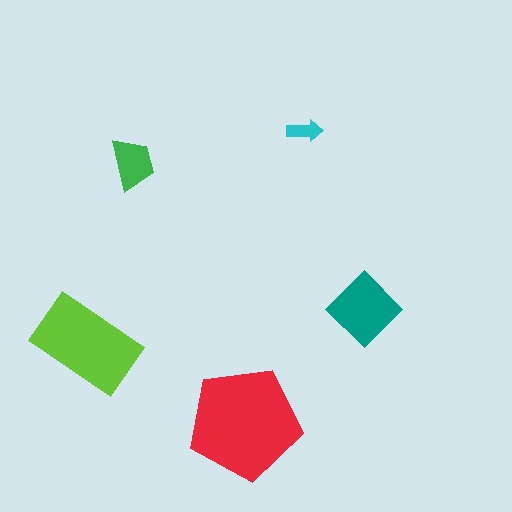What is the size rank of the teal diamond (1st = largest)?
3rd.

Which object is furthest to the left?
The lime rectangle is leftmost.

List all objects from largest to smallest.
The red pentagon, the lime rectangle, the teal diamond, the green trapezoid, the cyan arrow.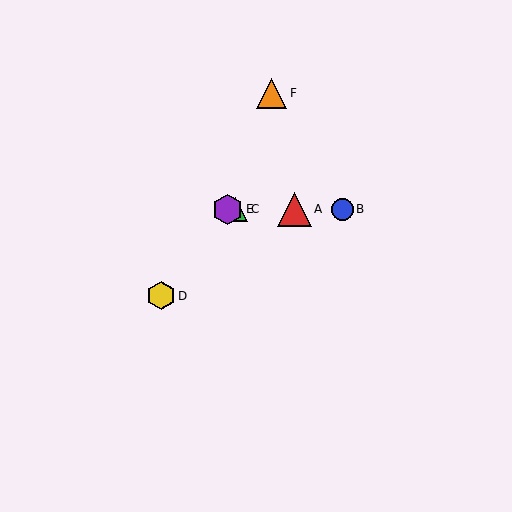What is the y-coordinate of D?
Object D is at y≈296.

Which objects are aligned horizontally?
Objects A, B, C, E are aligned horizontally.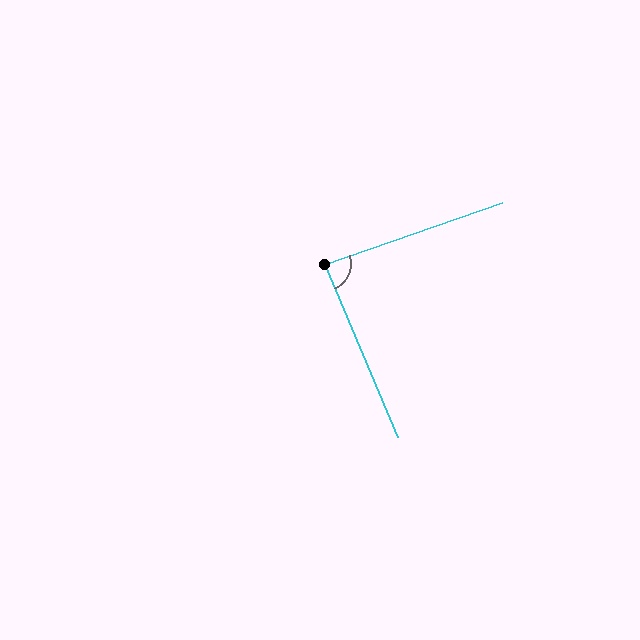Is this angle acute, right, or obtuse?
It is approximately a right angle.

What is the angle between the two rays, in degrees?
Approximately 86 degrees.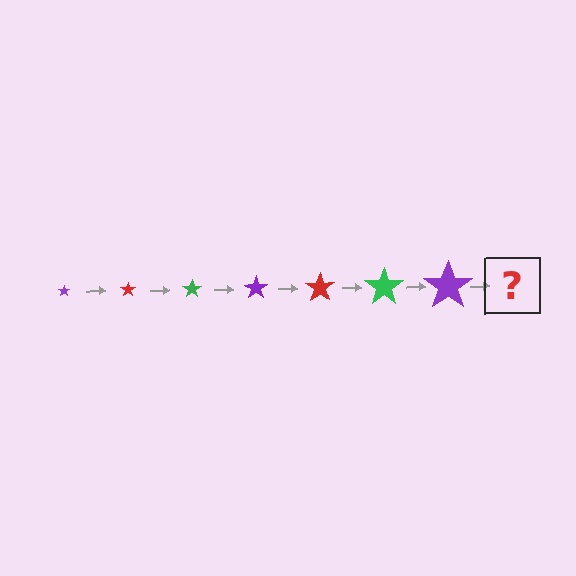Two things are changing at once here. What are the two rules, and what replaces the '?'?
The two rules are that the star grows larger each step and the color cycles through purple, red, and green. The '?' should be a red star, larger than the previous one.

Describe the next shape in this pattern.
It should be a red star, larger than the previous one.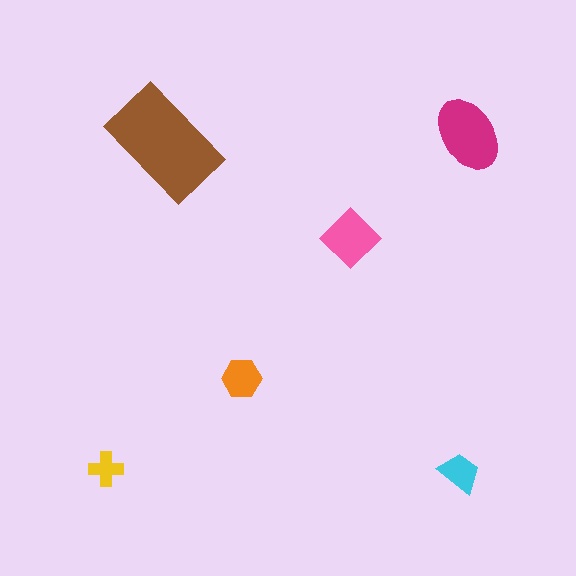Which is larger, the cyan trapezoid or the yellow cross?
The cyan trapezoid.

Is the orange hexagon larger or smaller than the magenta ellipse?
Smaller.